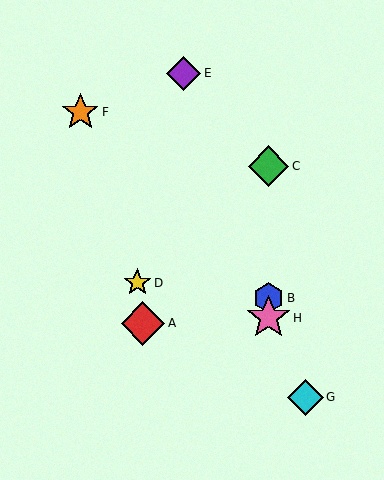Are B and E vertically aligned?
No, B is at x≈268 and E is at x≈184.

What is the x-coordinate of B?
Object B is at x≈268.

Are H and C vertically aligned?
Yes, both are at x≈268.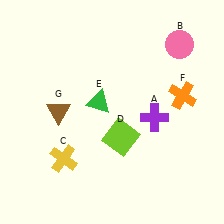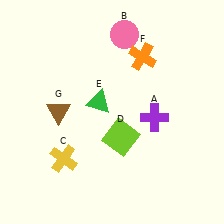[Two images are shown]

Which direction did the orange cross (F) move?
The orange cross (F) moved left.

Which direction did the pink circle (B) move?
The pink circle (B) moved left.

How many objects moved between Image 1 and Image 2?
2 objects moved between the two images.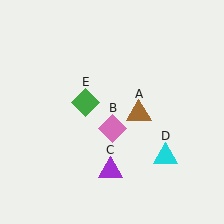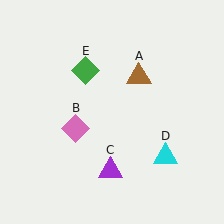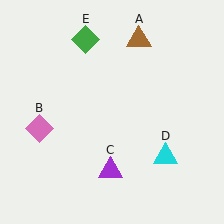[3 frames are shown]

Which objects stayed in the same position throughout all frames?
Purple triangle (object C) and cyan triangle (object D) remained stationary.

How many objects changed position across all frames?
3 objects changed position: brown triangle (object A), pink diamond (object B), green diamond (object E).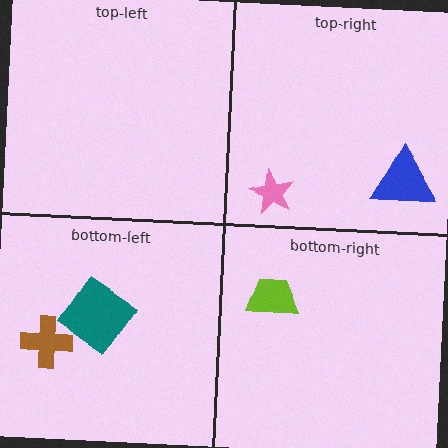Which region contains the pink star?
The top-right region.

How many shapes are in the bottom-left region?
2.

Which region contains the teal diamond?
The bottom-left region.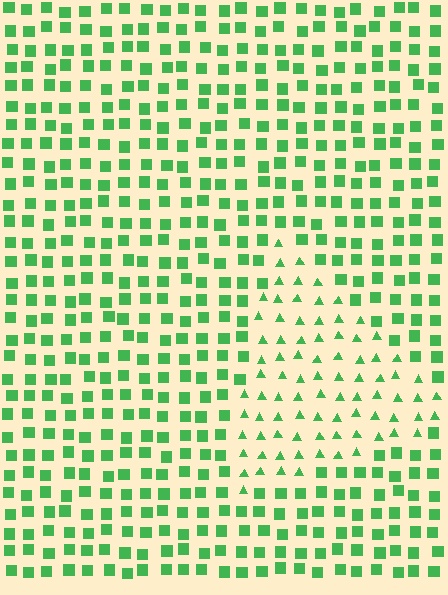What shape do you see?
I see a triangle.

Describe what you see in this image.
The image is filled with small green elements arranged in a uniform grid. A triangle-shaped region contains triangles, while the surrounding area contains squares. The boundary is defined purely by the change in element shape.